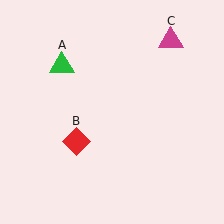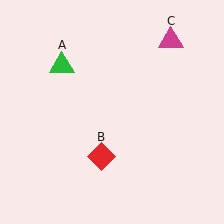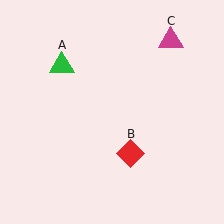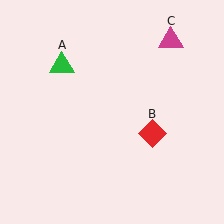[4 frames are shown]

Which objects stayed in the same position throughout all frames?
Green triangle (object A) and magenta triangle (object C) remained stationary.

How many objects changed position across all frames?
1 object changed position: red diamond (object B).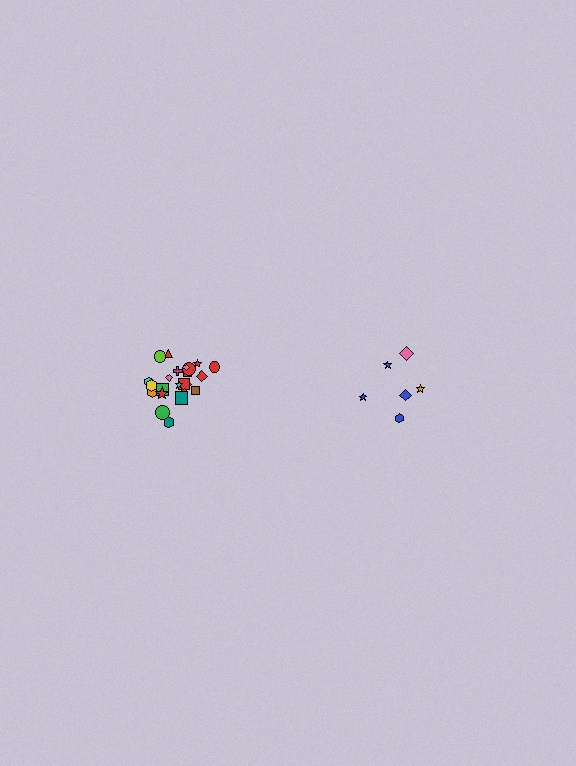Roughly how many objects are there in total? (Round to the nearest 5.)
Roughly 30 objects in total.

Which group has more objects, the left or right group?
The left group.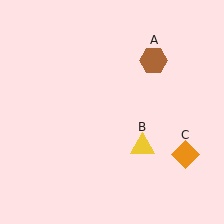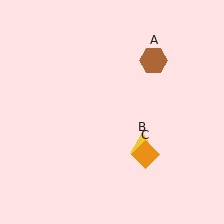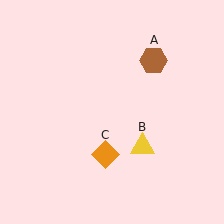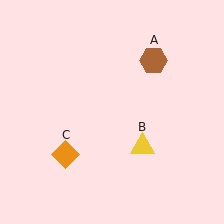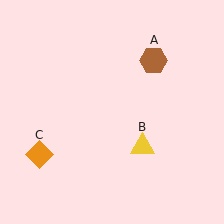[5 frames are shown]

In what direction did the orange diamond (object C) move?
The orange diamond (object C) moved left.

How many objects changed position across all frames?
1 object changed position: orange diamond (object C).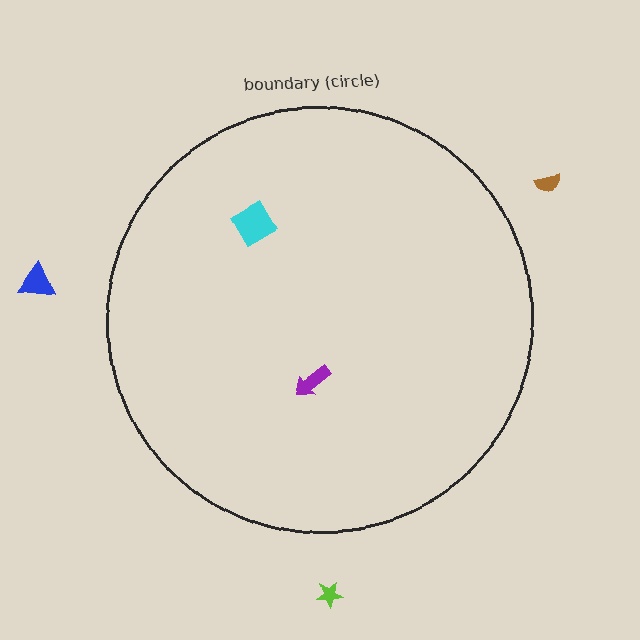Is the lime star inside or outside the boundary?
Outside.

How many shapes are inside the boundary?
2 inside, 3 outside.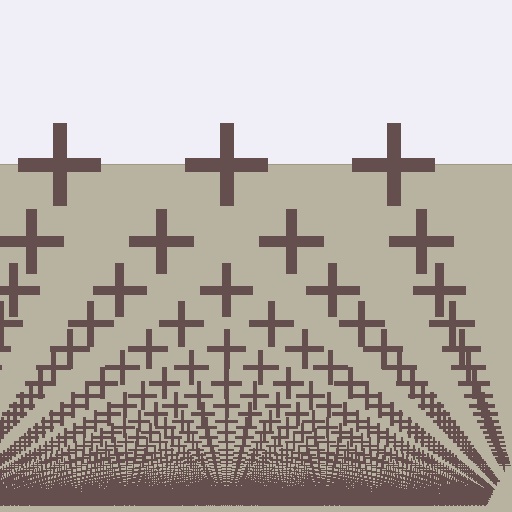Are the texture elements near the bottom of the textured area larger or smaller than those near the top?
Smaller. The gradient is inverted — elements near the bottom are smaller and denser.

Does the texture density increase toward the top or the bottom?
Density increases toward the bottom.